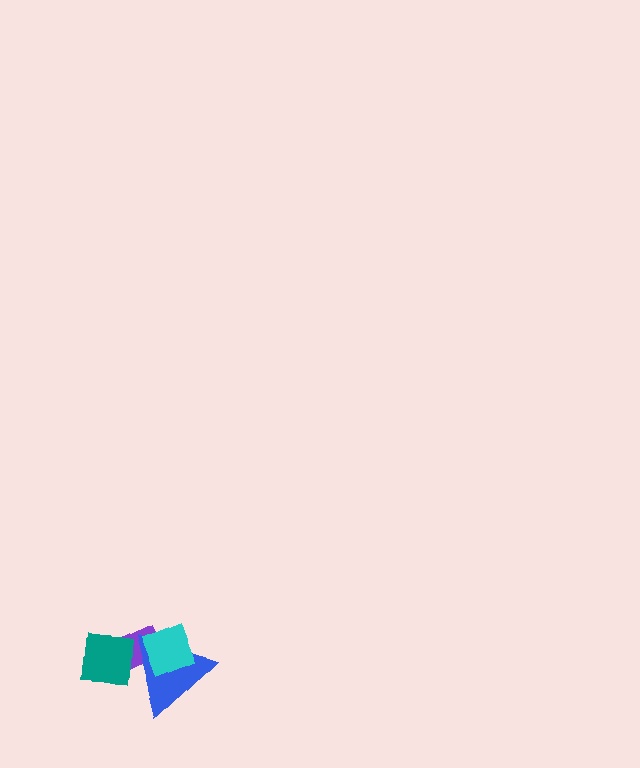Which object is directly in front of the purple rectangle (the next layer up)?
The blue triangle is directly in front of the purple rectangle.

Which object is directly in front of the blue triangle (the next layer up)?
The cyan diamond is directly in front of the blue triangle.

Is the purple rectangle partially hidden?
Yes, it is partially covered by another shape.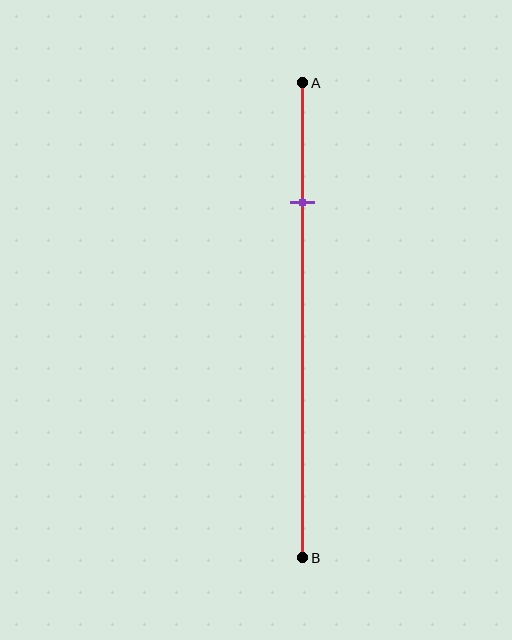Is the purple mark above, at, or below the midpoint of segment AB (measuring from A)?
The purple mark is above the midpoint of segment AB.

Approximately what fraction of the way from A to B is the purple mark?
The purple mark is approximately 25% of the way from A to B.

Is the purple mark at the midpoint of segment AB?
No, the mark is at about 25% from A, not at the 50% midpoint.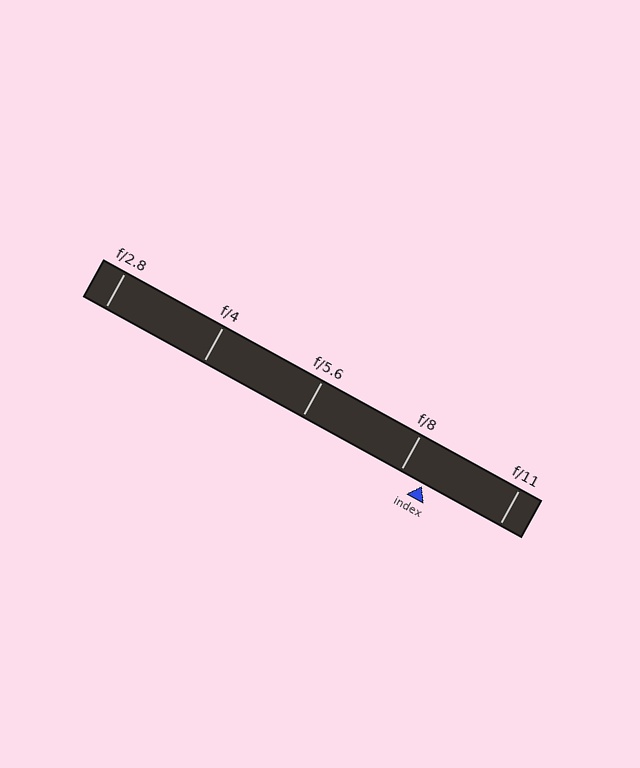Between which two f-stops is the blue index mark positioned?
The index mark is between f/8 and f/11.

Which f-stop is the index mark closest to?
The index mark is closest to f/8.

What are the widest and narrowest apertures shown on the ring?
The widest aperture shown is f/2.8 and the narrowest is f/11.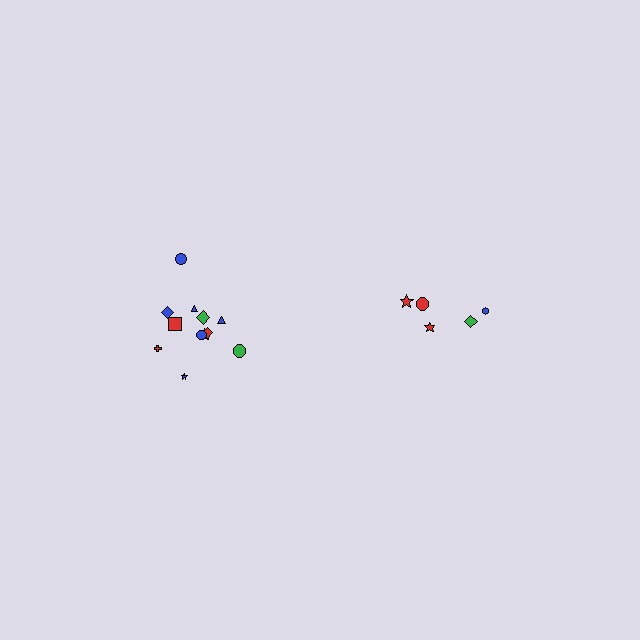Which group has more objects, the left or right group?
The left group.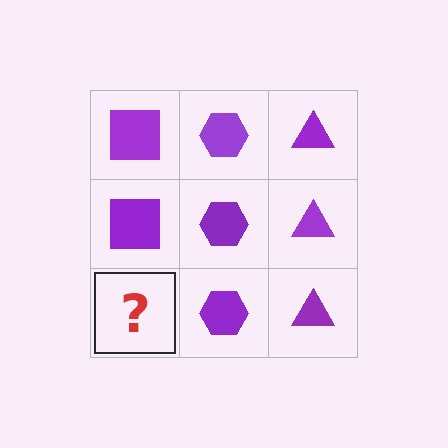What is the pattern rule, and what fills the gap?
The rule is that each column has a consistent shape. The gap should be filled with a purple square.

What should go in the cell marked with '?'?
The missing cell should contain a purple square.